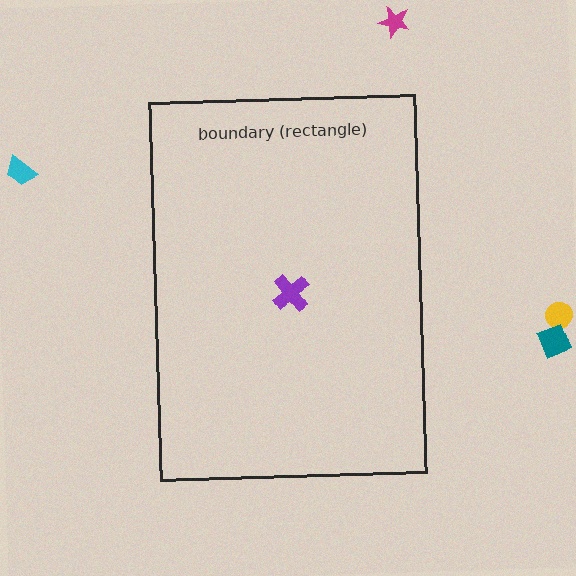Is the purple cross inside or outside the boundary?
Inside.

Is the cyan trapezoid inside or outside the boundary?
Outside.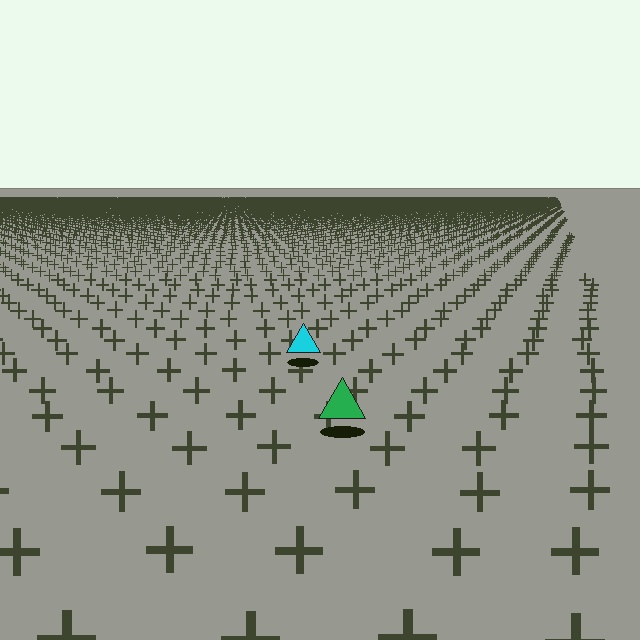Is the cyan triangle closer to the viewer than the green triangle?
No. The green triangle is closer — you can tell from the texture gradient: the ground texture is coarser near it.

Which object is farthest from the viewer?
The cyan triangle is farthest from the viewer. It appears smaller and the ground texture around it is denser.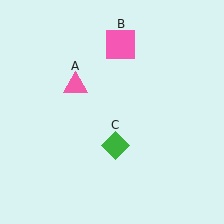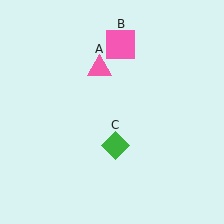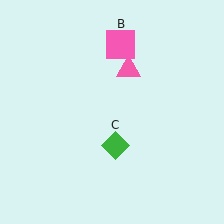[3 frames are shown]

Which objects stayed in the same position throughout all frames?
Pink square (object B) and green diamond (object C) remained stationary.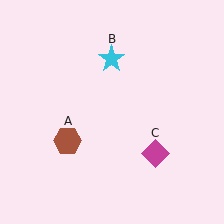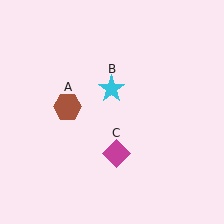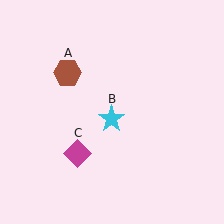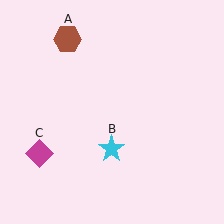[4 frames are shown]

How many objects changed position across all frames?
3 objects changed position: brown hexagon (object A), cyan star (object B), magenta diamond (object C).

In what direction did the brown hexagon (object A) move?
The brown hexagon (object A) moved up.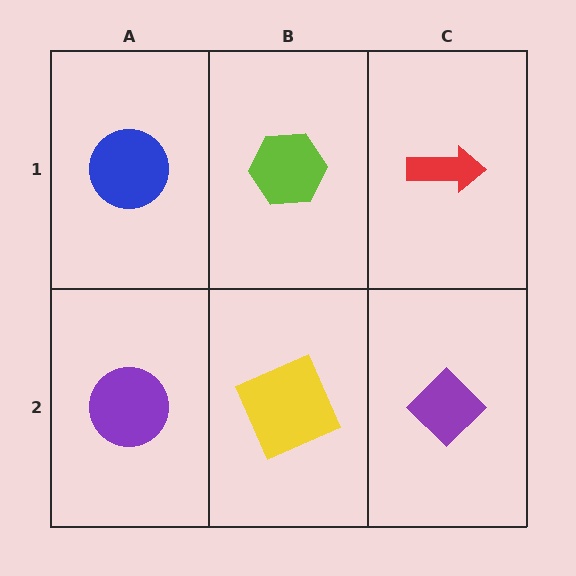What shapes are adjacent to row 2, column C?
A red arrow (row 1, column C), a yellow square (row 2, column B).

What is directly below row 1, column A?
A purple circle.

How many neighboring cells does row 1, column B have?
3.